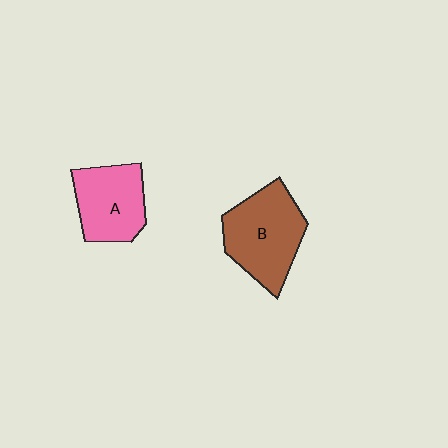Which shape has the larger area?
Shape B (brown).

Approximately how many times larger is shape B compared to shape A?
Approximately 1.3 times.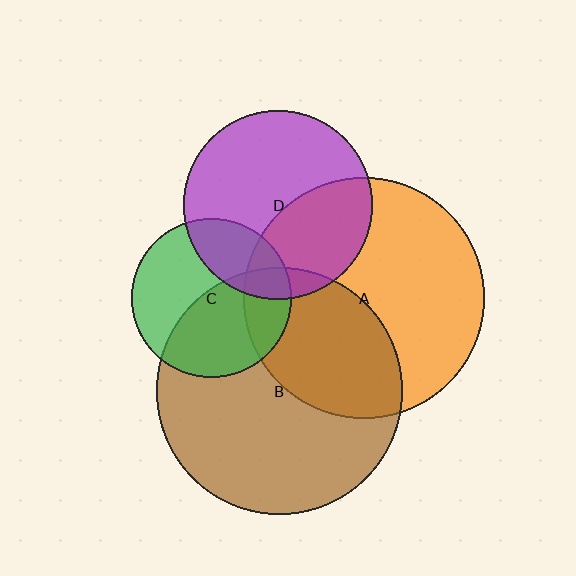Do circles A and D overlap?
Yes.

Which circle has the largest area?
Circle B (brown).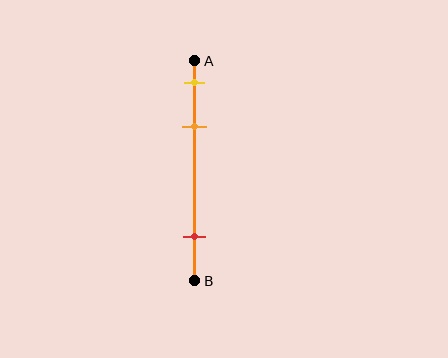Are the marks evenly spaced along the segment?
No, the marks are not evenly spaced.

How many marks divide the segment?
There are 3 marks dividing the segment.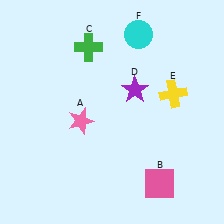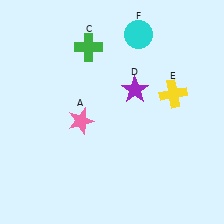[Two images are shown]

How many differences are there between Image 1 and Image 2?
There is 1 difference between the two images.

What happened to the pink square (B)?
The pink square (B) was removed in Image 2. It was in the bottom-right area of Image 1.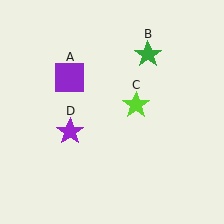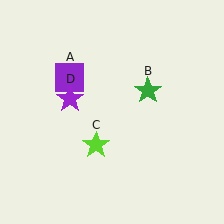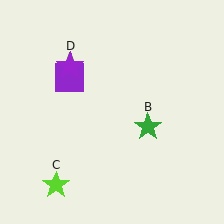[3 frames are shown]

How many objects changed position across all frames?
3 objects changed position: green star (object B), lime star (object C), purple star (object D).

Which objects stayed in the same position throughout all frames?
Purple square (object A) remained stationary.